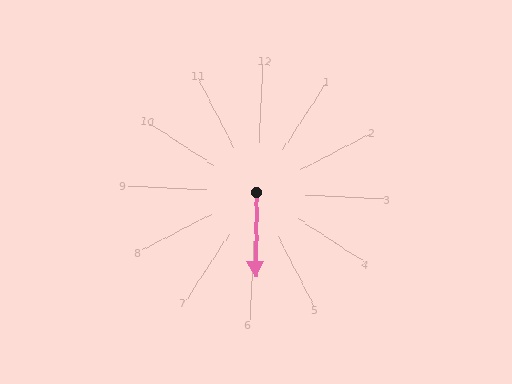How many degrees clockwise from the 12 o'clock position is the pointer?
Approximately 178 degrees.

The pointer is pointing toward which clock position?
Roughly 6 o'clock.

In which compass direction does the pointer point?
South.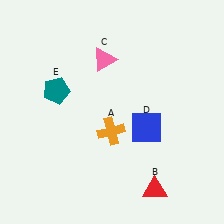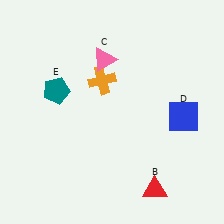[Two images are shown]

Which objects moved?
The objects that moved are: the orange cross (A), the blue square (D).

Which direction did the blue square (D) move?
The blue square (D) moved right.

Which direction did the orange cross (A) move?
The orange cross (A) moved up.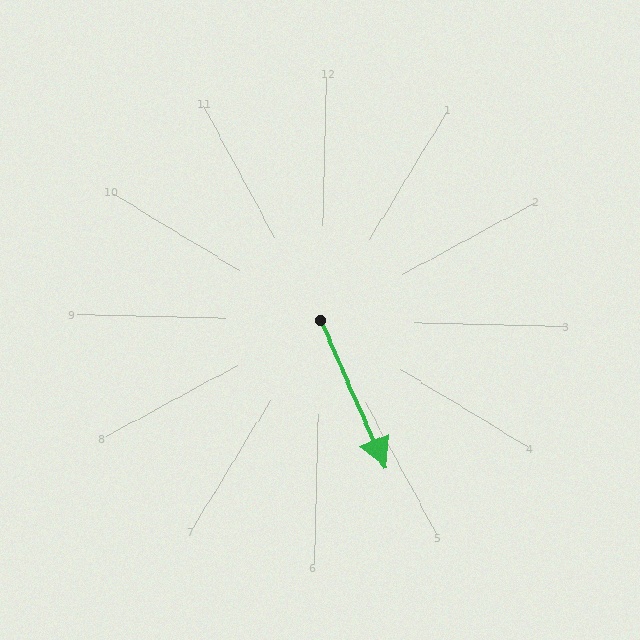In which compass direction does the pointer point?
Southeast.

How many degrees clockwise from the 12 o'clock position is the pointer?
Approximately 155 degrees.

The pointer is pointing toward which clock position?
Roughly 5 o'clock.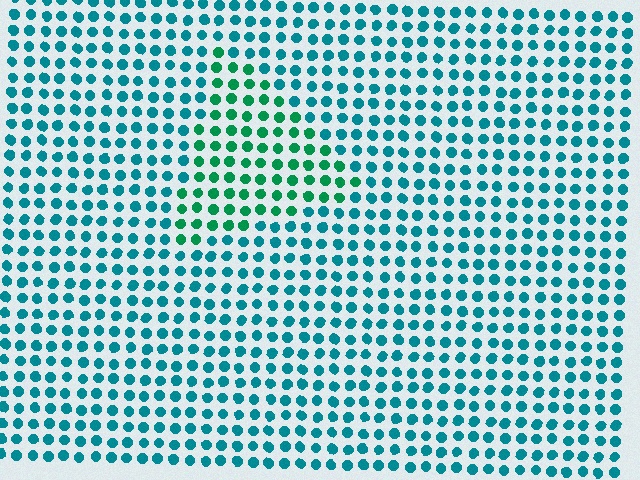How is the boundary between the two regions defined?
The boundary is defined purely by a slight shift in hue (about 34 degrees). Spacing, size, and orientation are identical on both sides.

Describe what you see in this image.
The image is filled with small teal elements in a uniform arrangement. A triangle-shaped region is visible where the elements are tinted to a slightly different hue, forming a subtle color boundary.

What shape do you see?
I see a triangle.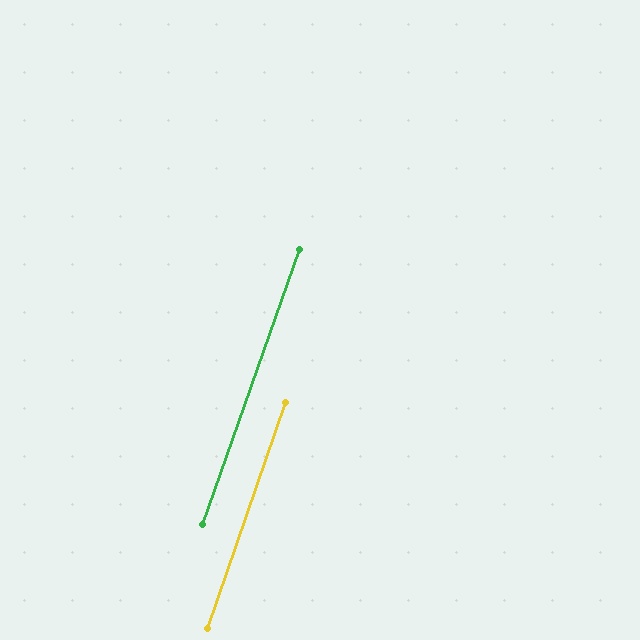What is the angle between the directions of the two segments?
Approximately 0 degrees.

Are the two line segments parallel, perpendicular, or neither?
Parallel — their directions differ by only 0.4°.